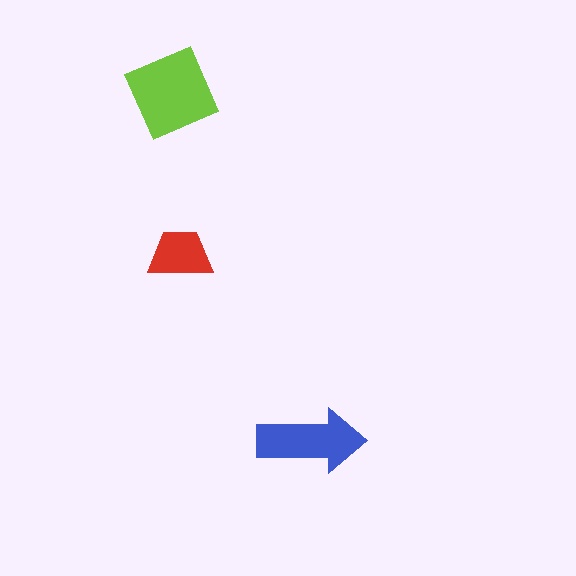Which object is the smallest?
The red trapezoid.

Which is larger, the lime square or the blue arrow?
The lime square.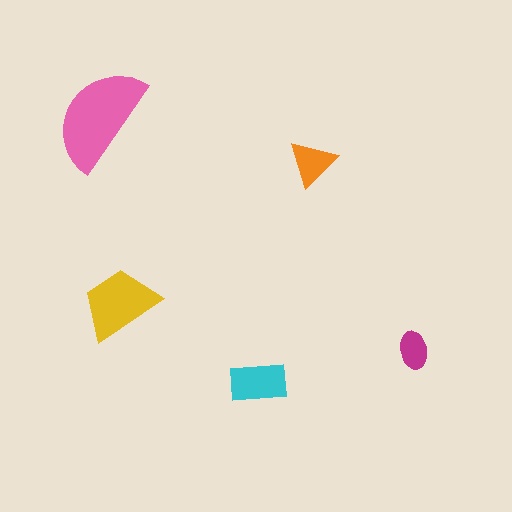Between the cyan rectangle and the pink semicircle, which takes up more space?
The pink semicircle.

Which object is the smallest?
The magenta ellipse.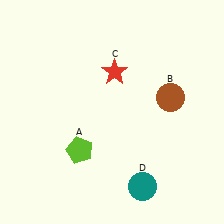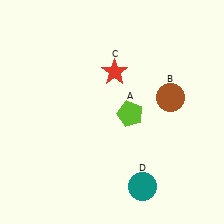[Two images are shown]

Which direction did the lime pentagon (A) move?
The lime pentagon (A) moved right.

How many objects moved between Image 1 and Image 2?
1 object moved between the two images.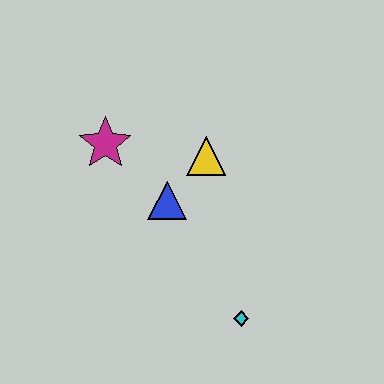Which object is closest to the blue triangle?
The yellow triangle is closest to the blue triangle.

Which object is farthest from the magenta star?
The cyan diamond is farthest from the magenta star.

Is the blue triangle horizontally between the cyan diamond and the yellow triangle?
No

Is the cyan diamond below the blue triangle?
Yes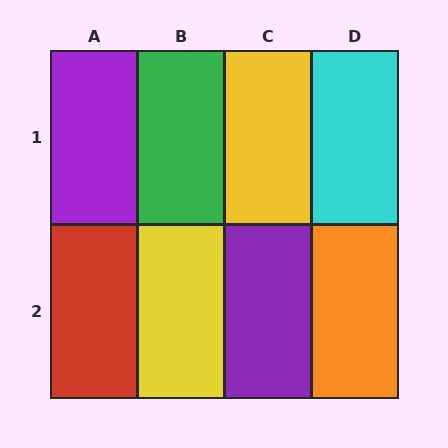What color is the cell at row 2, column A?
Red.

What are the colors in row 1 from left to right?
Purple, green, yellow, cyan.